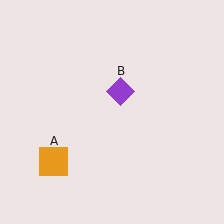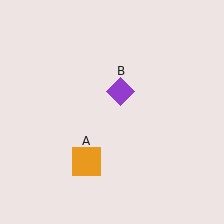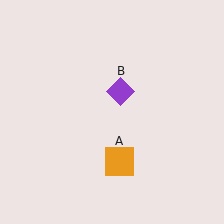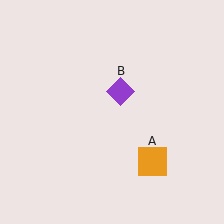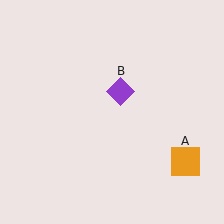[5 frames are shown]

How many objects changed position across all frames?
1 object changed position: orange square (object A).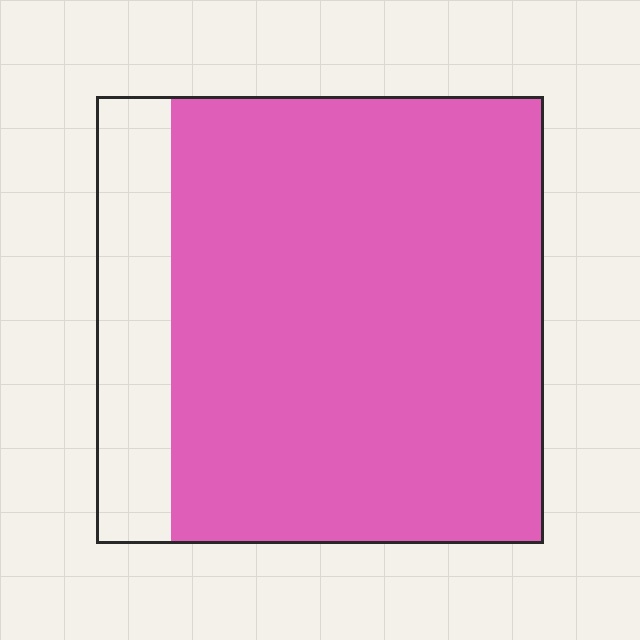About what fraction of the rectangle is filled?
About five sixths (5/6).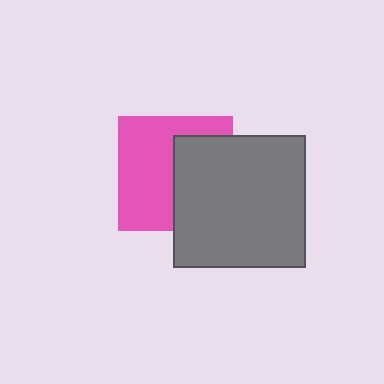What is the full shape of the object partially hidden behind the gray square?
The partially hidden object is a pink square.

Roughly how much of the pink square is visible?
About half of it is visible (roughly 57%).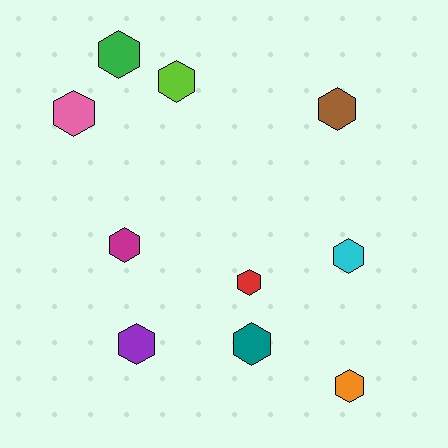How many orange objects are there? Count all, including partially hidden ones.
There is 1 orange object.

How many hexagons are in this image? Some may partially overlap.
There are 10 hexagons.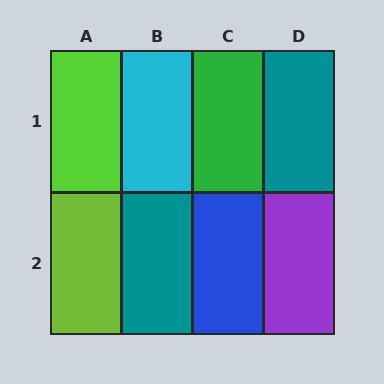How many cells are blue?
1 cell is blue.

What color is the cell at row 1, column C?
Green.